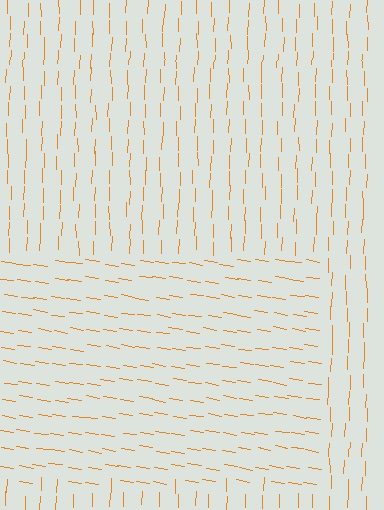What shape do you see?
I see a rectangle.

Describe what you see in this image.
The image is filled with small orange line segments. A rectangle region in the image has lines oriented differently from the surrounding lines, creating a visible texture boundary.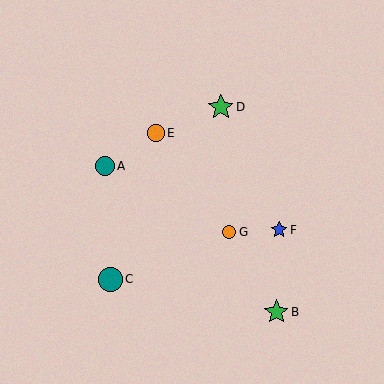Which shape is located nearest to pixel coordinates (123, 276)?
The teal circle (labeled C) at (110, 279) is nearest to that location.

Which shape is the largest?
The green star (labeled D) is the largest.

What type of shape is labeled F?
Shape F is a blue star.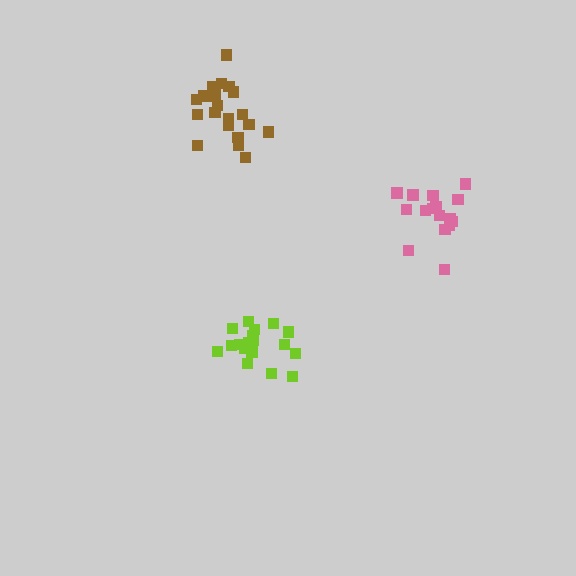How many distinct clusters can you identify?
There are 3 distinct clusters.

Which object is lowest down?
The lime cluster is bottommost.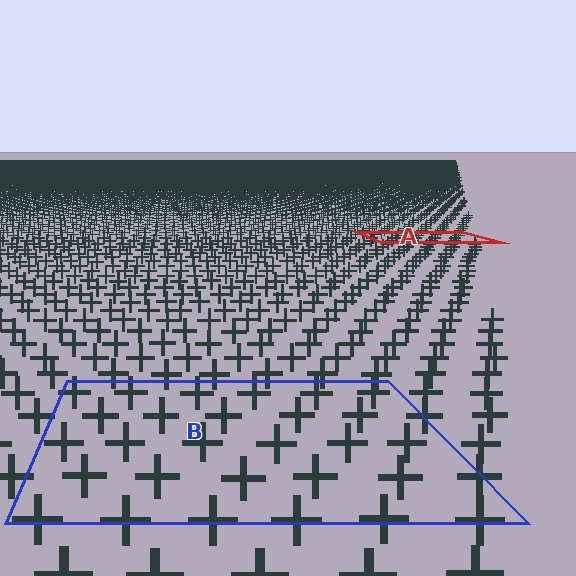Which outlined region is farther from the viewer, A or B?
Region A is farther from the viewer — the texture elements inside it appear smaller and more densely packed.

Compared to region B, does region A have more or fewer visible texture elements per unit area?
Region A has more texture elements per unit area — they are packed more densely because it is farther away.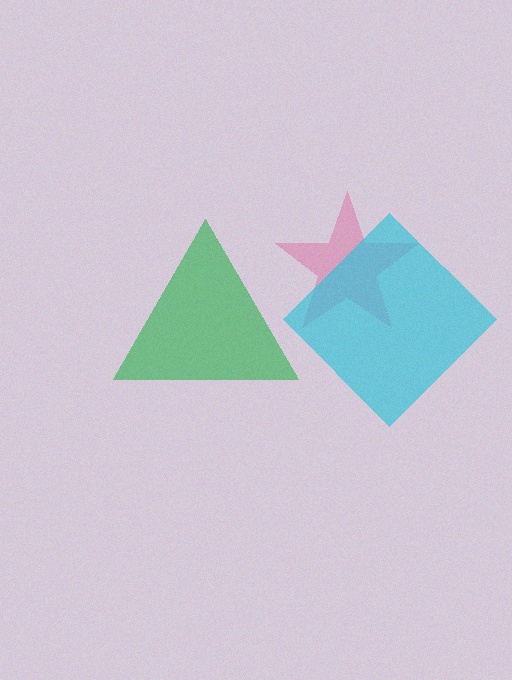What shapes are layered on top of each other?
The layered shapes are: a pink star, a cyan diamond, a green triangle.